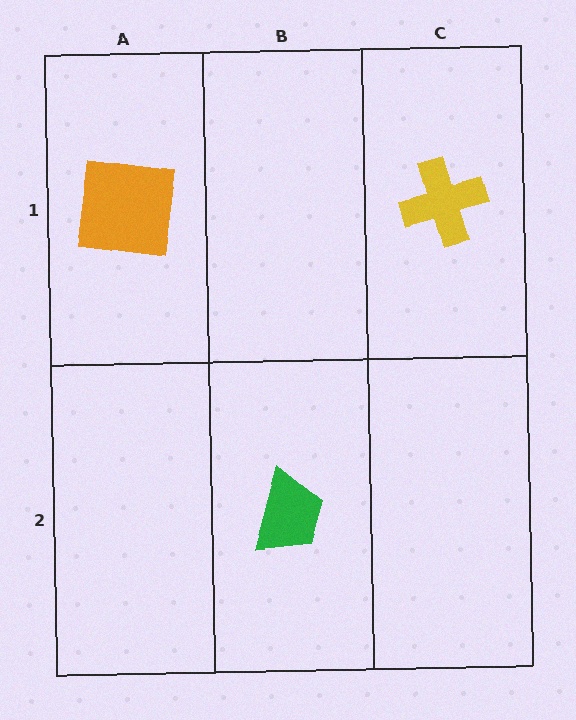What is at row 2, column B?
A green trapezoid.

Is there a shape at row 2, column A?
No, that cell is empty.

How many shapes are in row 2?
1 shape.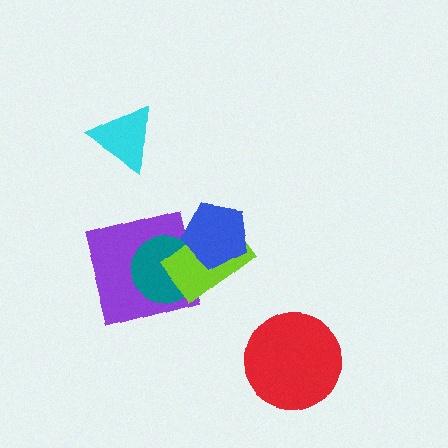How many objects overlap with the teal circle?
3 objects overlap with the teal circle.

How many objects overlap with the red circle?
0 objects overlap with the red circle.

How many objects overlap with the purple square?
2 objects overlap with the purple square.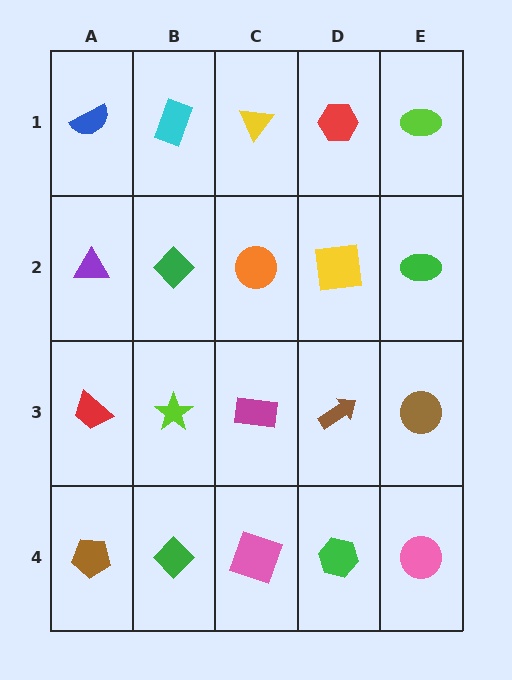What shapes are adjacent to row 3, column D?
A yellow square (row 2, column D), a green hexagon (row 4, column D), a magenta rectangle (row 3, column C), a brown circle (row 3, column E).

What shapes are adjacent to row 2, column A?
A blue semicircle (row 1, column A), a red trapezoid (row 3, column A), a green diamond (row 2, column B).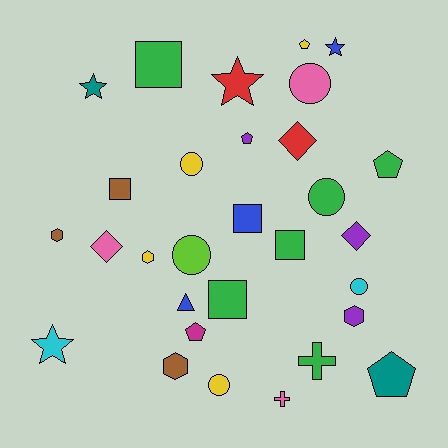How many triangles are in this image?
There is 1 triangle.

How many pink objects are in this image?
There are 3 pink objects.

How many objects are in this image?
There are 30 objects.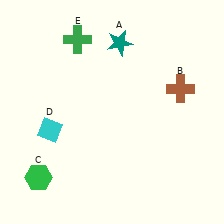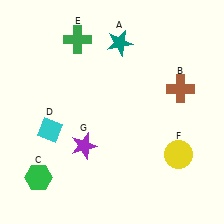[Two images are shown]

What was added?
A yellow circle (F), a purple star (G) were added in Image 2.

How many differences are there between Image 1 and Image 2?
There are 2 differences between the two images.